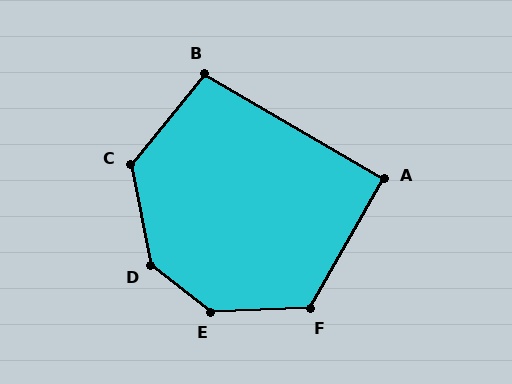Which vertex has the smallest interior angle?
A, at approximately 91 degrees.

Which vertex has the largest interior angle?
E, at approximately 140 degrees.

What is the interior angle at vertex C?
Approximately 129 degrees (obtuse).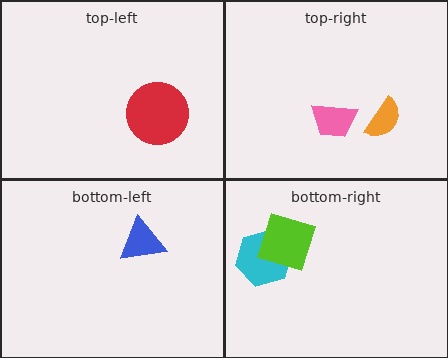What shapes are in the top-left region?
The red circle.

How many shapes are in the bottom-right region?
2.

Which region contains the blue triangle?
The bottom-left region.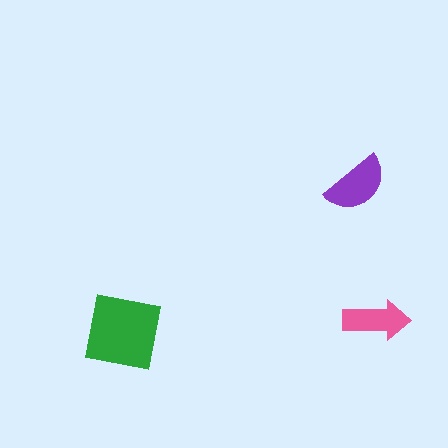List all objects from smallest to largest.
The pink arrow, the purple semicircle, the green square.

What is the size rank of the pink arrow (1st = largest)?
3rd.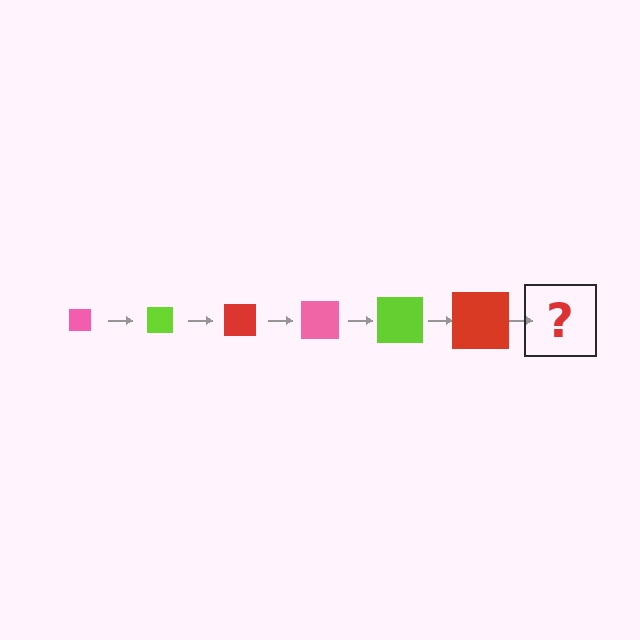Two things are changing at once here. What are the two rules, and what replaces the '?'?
The two rules are that the square grows larger each step and the color cycles through pink, lime, and red. The '?' should be a pink square, larger than the previous one.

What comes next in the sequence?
The next element should be a pink square, larger than the previous one.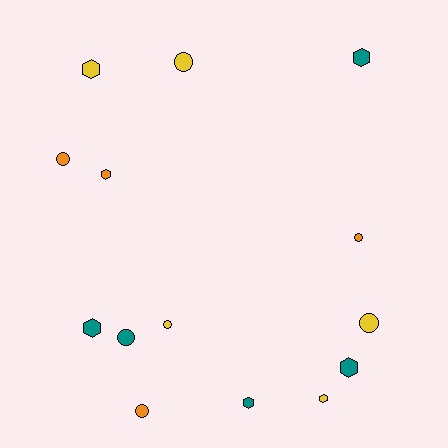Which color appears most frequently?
Teal, with 5 objects.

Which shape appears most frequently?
Hexagon, with 7 objects.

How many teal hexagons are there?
There are 4 teal hexagons.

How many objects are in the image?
There are 14 objects.